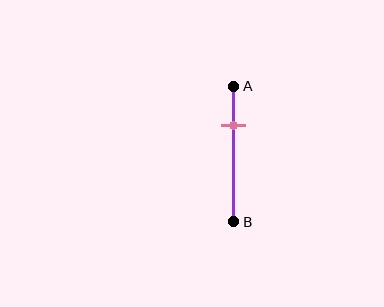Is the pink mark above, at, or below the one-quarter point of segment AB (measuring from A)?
The pink mark is below the one-quarter point of segment AB.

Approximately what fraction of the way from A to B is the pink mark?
The pink mark is approximately 30% of the way from A to B.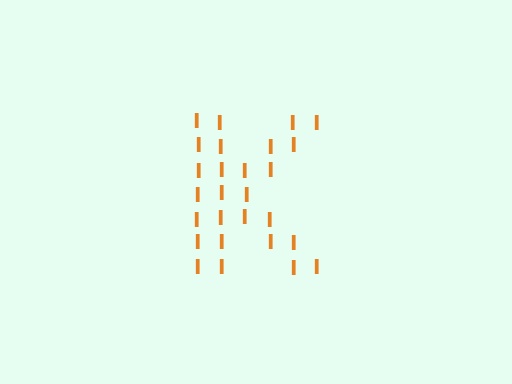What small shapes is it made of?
It is made of small letter I's.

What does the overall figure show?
The overall figure shows the letter K.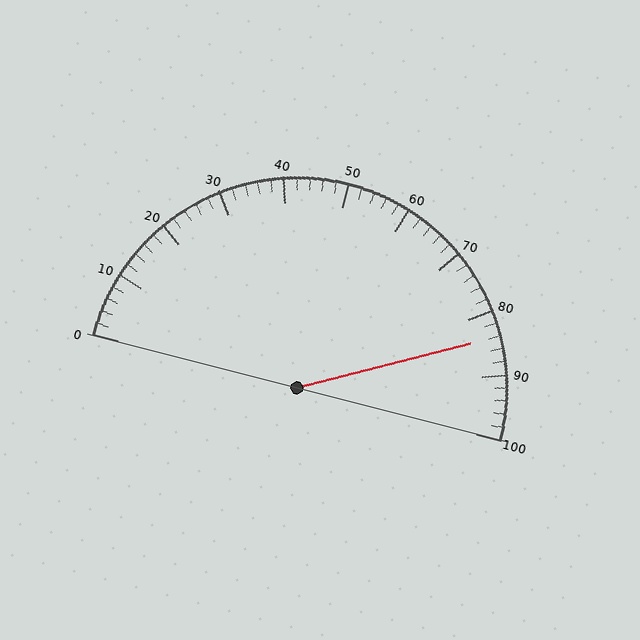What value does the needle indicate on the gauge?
The needle indicates approximately 84.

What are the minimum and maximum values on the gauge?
The gauge ranges from 0 to 100.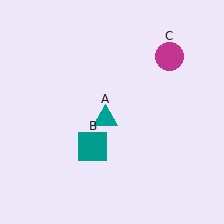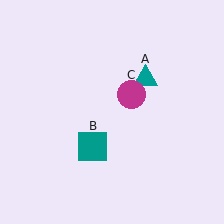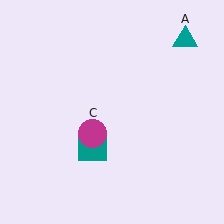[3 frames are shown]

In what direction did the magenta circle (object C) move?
The magenta circle (object C) moved down and to the left.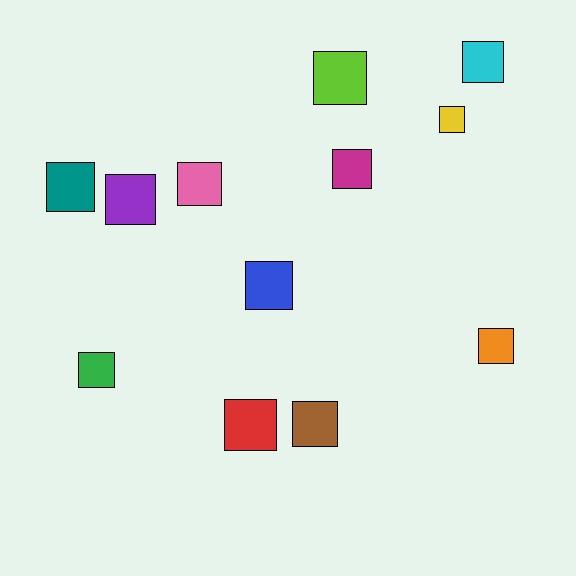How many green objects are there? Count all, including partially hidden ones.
There is 1 green object.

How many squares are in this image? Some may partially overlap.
There are 12 squares.